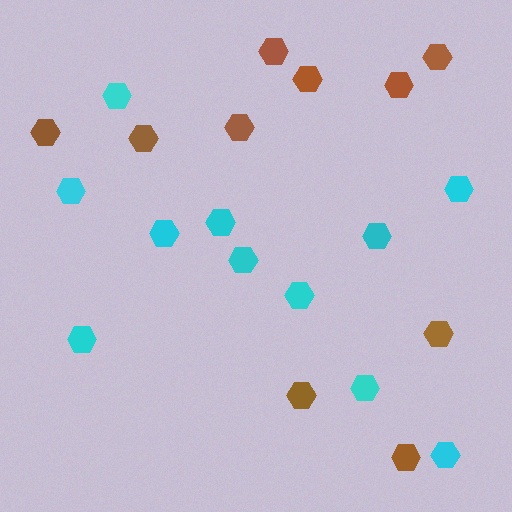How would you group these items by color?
There are 2 groups: one group of cyan hexagons (11) and one group of brown hexagons (10).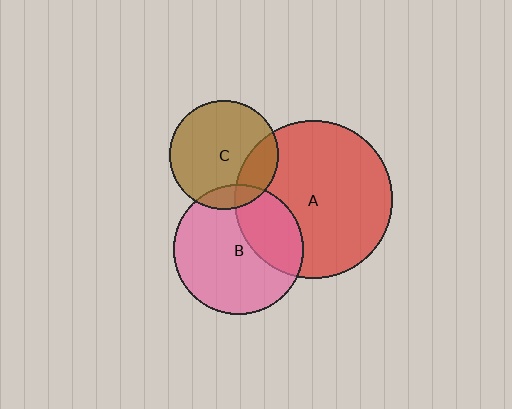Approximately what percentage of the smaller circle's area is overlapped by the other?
Approximately 15%.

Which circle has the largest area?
Circle A (red).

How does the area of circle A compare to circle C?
Approximately 2.1 times.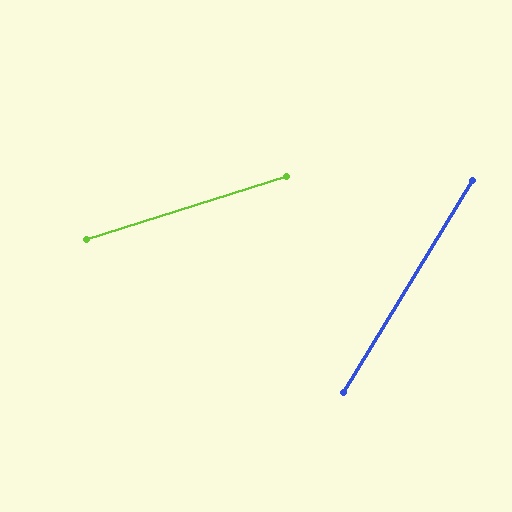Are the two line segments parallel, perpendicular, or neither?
Neither parallel nor perpendicular — they differ by about 41°.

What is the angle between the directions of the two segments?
Approximately 41 degrees.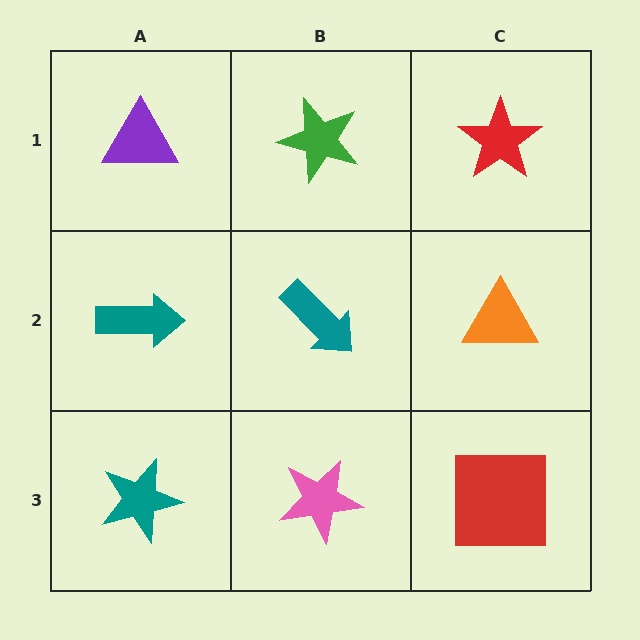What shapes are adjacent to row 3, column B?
A teal arrow (row 2, column B), a teal star (row 3, column A), a red square (row 3, column C).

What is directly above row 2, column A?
A purple triangle.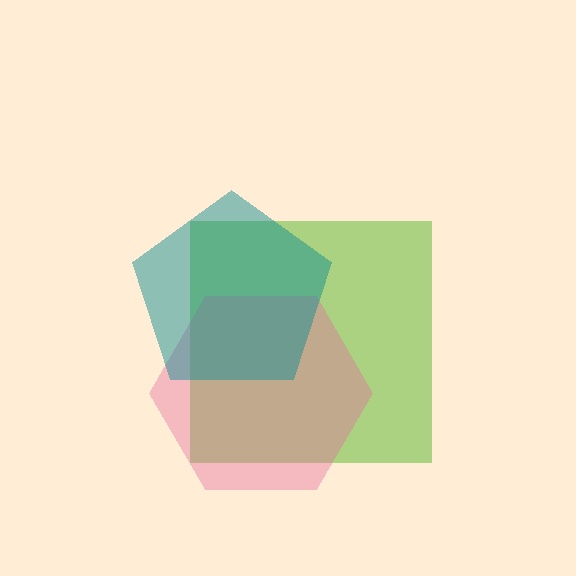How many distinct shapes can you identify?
There are 3 distinct shapes: a lime square, a pink hexagon, a teal pentagon.